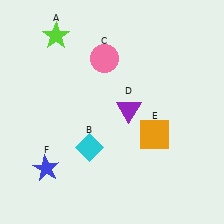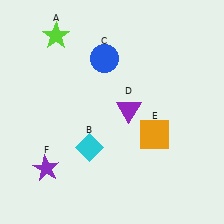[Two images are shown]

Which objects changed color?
C changed from pink to blue. F changed from blue to purple.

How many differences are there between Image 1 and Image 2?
There are 2 differences between the two images.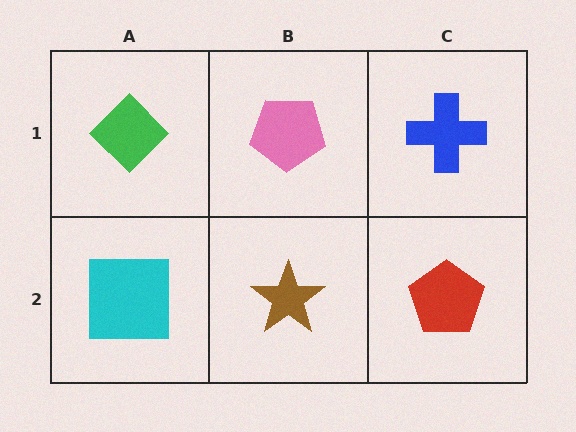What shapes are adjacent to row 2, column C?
A blue cross (row 1, column C), a brown star (row 2, column B).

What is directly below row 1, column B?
A brown star.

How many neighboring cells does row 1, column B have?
3.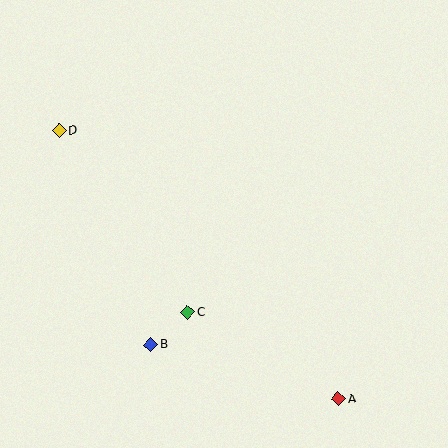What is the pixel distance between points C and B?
The distance between C and B is 49 pixels.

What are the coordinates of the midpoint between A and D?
The midpoint between A and D is at (199, 265).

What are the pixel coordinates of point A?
Point A is at (338, 399).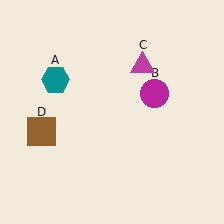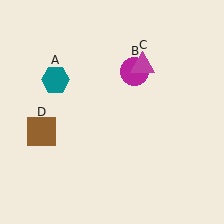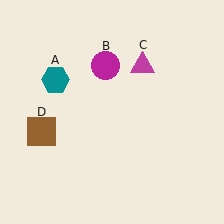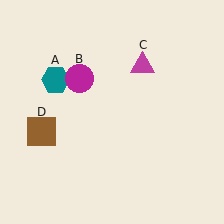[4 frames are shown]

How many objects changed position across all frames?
1 object changed position: magenta circle (object B).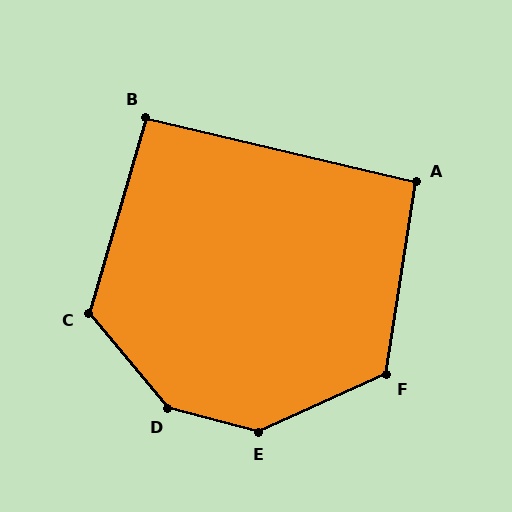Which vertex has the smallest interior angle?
B, at approximately 93 degrees.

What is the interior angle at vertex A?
Approximately 95 degrees (approximately right).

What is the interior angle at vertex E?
Approximately 141 degrees (obtuse).